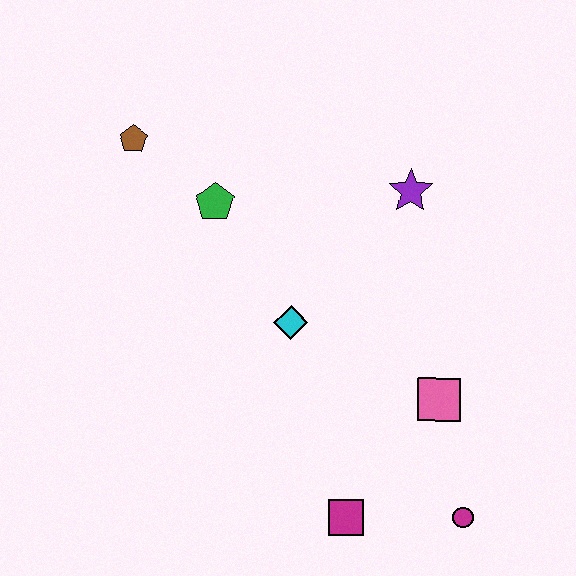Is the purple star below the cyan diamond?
No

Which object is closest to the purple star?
The cyan diamond is closest to the purple star.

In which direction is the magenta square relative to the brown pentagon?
The magenta square is below the brown pentagon.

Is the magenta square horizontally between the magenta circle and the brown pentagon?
Yes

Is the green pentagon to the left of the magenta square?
Yes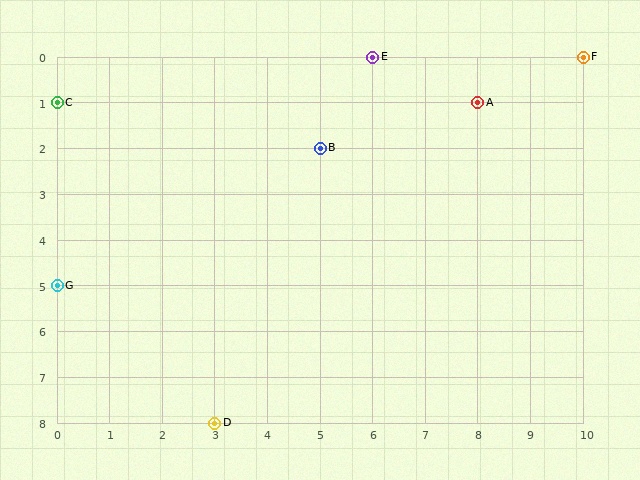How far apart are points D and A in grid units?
Points D and A are 5 columns and 7 rows apart (about 8.6 grid units diagonally).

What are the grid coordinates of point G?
Point G is at grid coordinates (0, 5).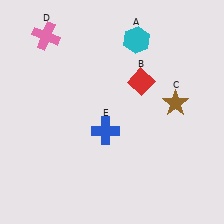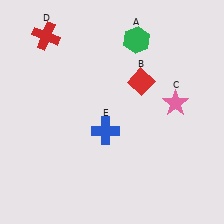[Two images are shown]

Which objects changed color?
A changed from cyan to green. C changed from brown to pink. D changed from pink to red.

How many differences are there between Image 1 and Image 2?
There are 3 differences between the two images.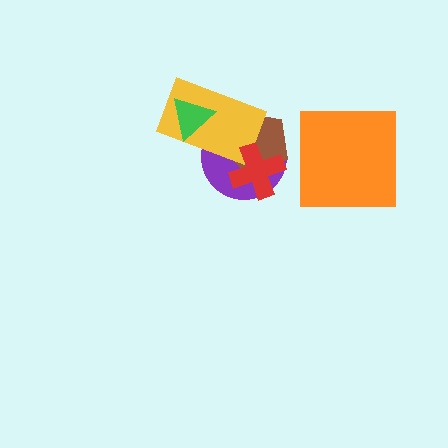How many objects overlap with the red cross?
3 objects overlap with the red cross.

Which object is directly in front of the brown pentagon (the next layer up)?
The yellow rectangle is directly in front of the brown pentagon.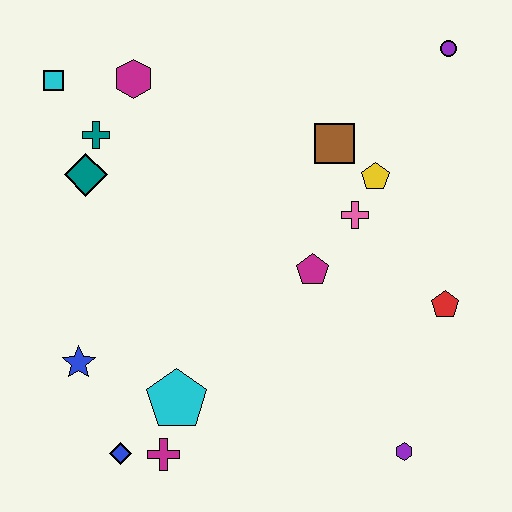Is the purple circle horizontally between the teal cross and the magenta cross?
No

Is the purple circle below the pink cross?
No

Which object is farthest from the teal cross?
The purple hexagon is farthest from the teal cross.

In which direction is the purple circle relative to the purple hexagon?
The purple circle is above the purple hexagon.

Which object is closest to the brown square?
The yellow pentagon is closest to the brown square.